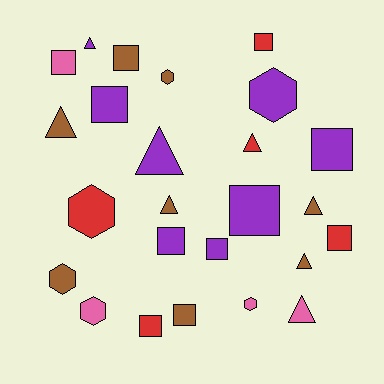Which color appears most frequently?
Brown, with 8 objects.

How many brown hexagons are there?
There are 2 brown hexagons.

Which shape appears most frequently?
Square, with 11 objects.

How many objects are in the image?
There are 25 objects.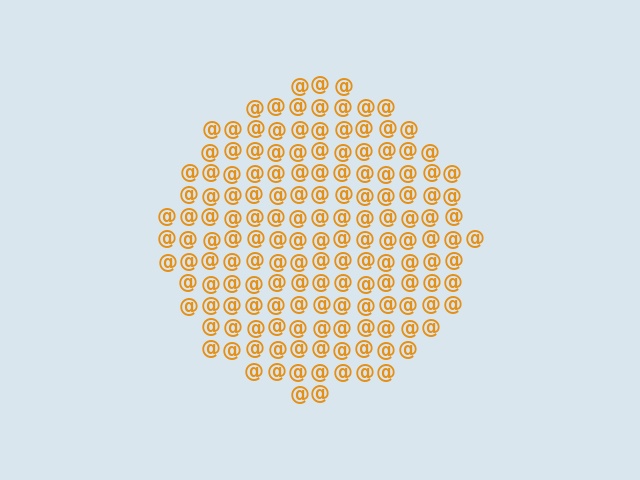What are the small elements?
The small elements are at signs.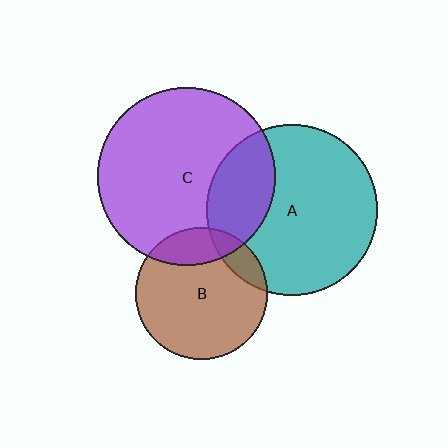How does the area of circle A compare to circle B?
Approximately 1.7 times.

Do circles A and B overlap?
Yes.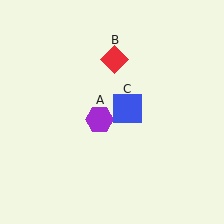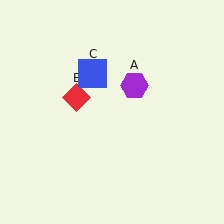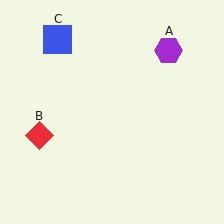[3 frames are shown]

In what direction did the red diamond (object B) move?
The red diamond (object B) moved down and to the left.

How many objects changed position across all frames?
3 objects changed position: purple hexagon (object A), red diamond (object B), blue square (object C).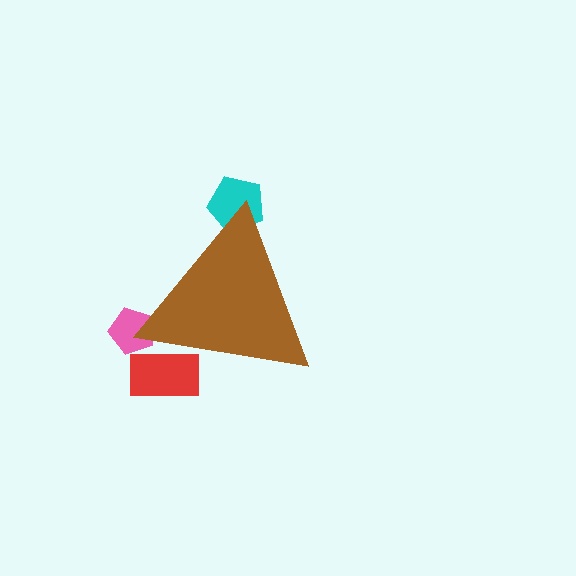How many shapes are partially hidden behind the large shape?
3 shapes are partially hidden.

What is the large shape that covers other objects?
A brown triangle.